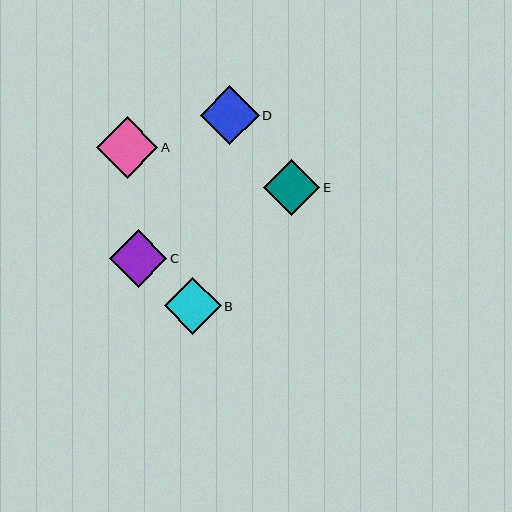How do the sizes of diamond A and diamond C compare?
Diamond A and diamond C are approximately the same size.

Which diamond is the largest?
Diamond A is the largest with a size of approximately 61 pixels.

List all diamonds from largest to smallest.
From largest to smallest: A, D, C, B, E.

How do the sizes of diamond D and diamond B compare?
Diamond D and diamond B are approximately the same size.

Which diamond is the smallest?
Diamond E is the smallest with a size of approximately 56 pixels.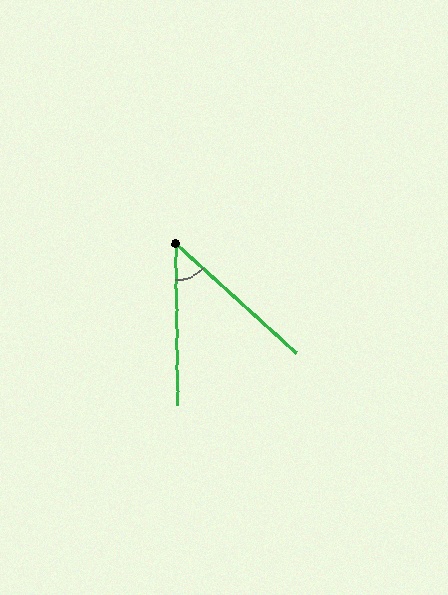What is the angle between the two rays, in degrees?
Approximately 47 degrees.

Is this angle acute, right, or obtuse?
It is acute.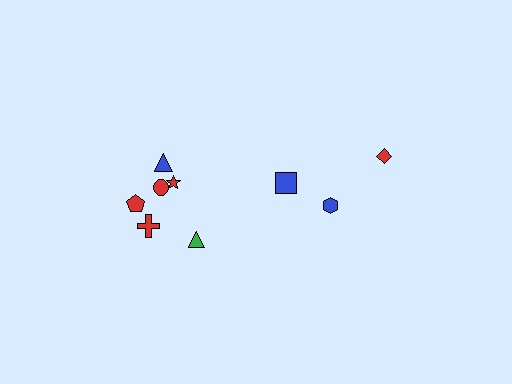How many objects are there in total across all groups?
There are 9 objects.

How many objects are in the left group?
There are 6 objects.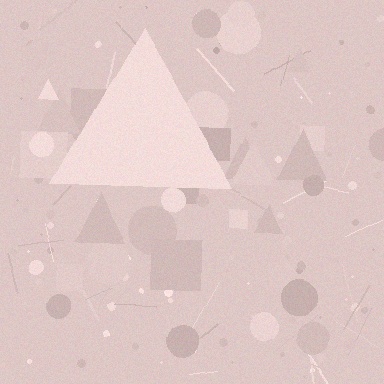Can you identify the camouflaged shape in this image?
The camouflaged shape is a triangle.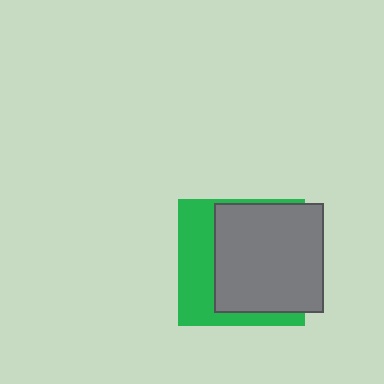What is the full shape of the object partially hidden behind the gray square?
The partially hidden object is a green square.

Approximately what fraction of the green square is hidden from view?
Roughly 63% of the green square is hidden behind the gray square.